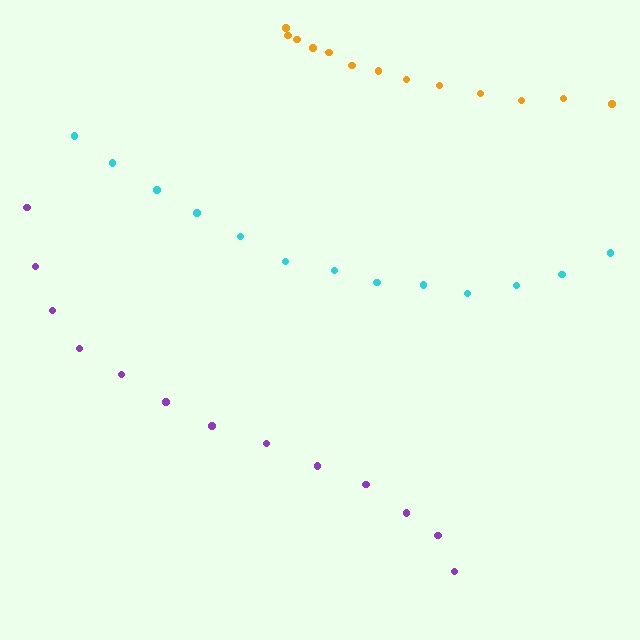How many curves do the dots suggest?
There are 3 distinct paths.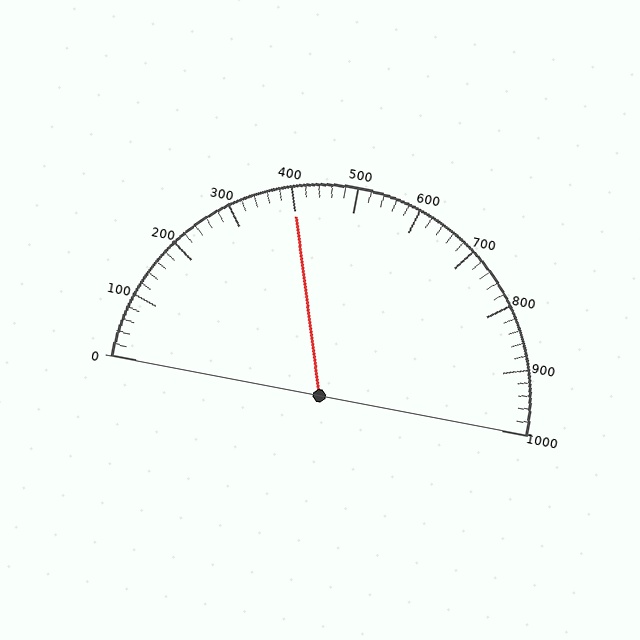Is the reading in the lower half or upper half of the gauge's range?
The reading is in the lower half of the range (0 to 1000).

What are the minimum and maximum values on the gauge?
The gauge ranges from 0 to 1000.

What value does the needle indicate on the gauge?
The needle indicates approximately 400.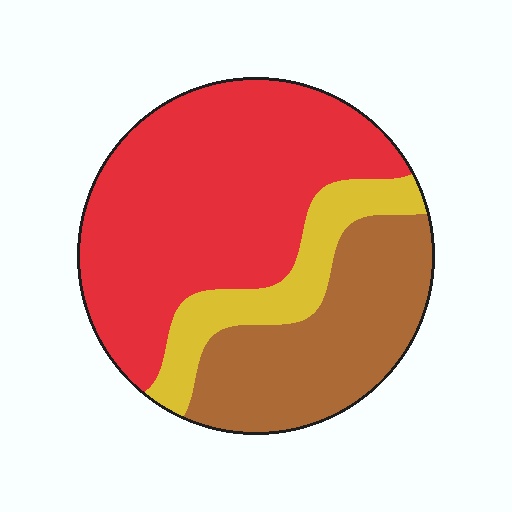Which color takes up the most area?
Red, at roughly 55%.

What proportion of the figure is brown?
Brown covers about 30% of the figure.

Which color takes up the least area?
Yellow, at roughly 15%.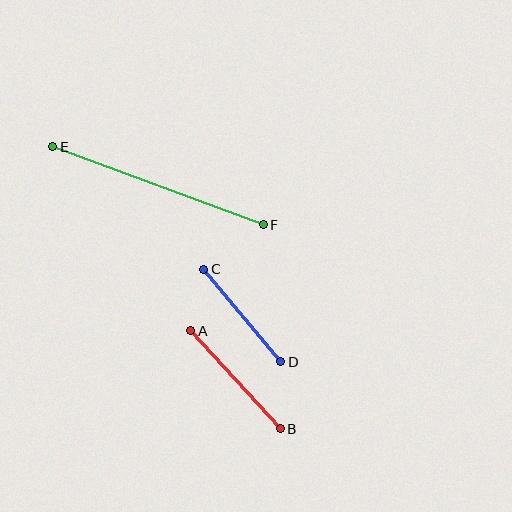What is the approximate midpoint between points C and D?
The midpoint is at approximately (242, 315) pixels.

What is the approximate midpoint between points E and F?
The midpoint is at approximately (158, 186) pixels.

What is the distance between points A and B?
The distance is approximately 132 pixels.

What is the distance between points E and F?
The distance is approximately 224 pixels.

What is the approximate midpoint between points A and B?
The midpoint is at approximately (236, 380) pixels.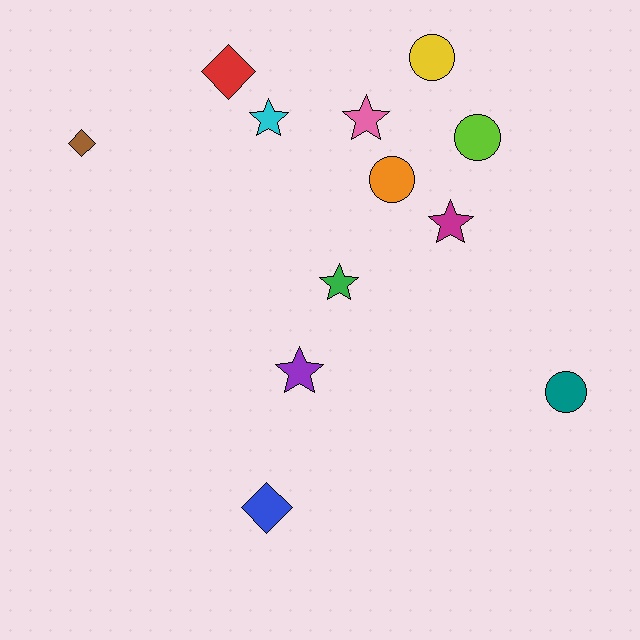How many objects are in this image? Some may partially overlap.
There are 12 objects.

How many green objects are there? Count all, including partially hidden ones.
There is 1 green object.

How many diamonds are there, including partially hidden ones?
There are 3 diamonds.